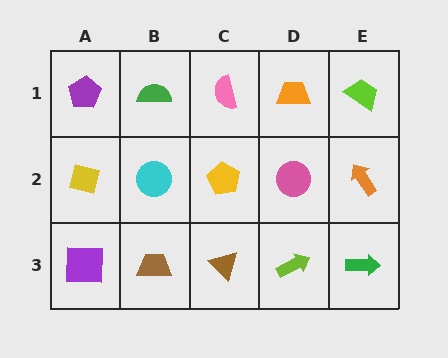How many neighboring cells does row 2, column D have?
4.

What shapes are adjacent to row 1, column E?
An orange arrow (row 2, column E), an orange trapezoid (row 1, column D).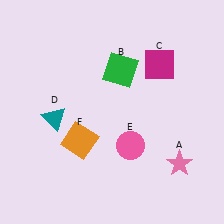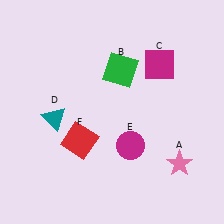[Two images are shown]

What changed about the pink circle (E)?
In Image 1, E is pink. In Image 2, it changed to magenta.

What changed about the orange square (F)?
In Image 1, F is orange. In Image 2, it changed to red.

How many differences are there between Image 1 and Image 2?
There are 2 differences between the two images.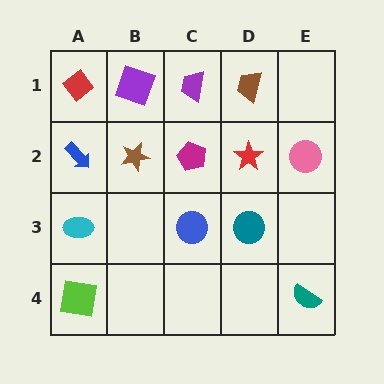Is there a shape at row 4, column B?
No, that cell is empty.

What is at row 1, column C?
A purple trapezoid.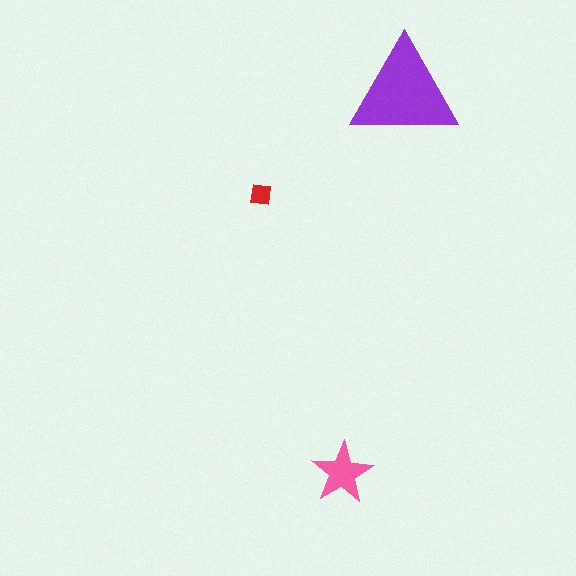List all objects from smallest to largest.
The red square, the pink star, the purple triangle.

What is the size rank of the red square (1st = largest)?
3rd.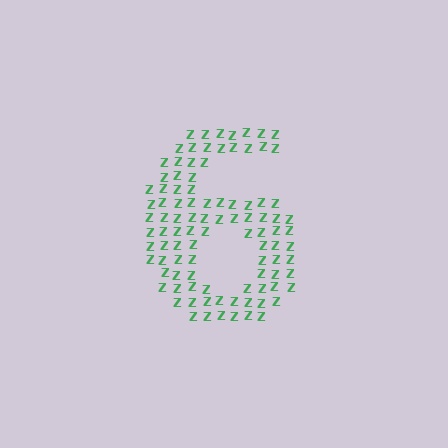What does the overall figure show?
The overall figure shows the digit 6.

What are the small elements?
The small elements are letter Z's.